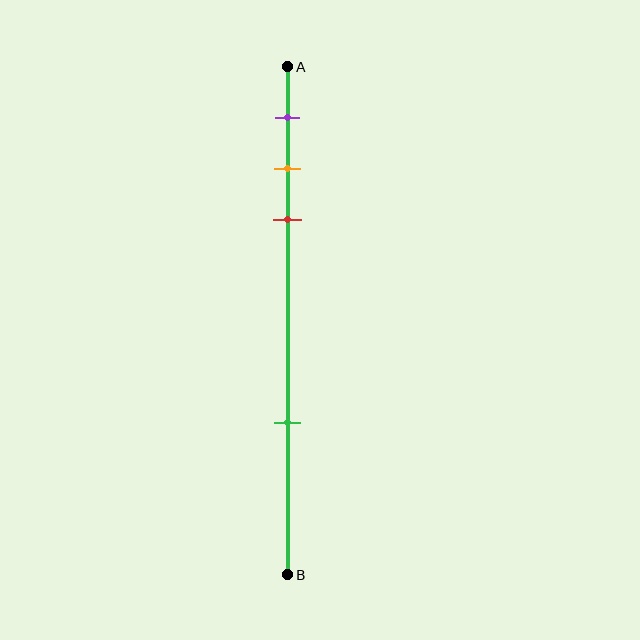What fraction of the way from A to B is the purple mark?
The purple mark is approximately 10% (0.1) of the way from A to B.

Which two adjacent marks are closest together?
The orange and red marks are the closest adjacent pair.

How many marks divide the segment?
There are 4 marks dividing the segment.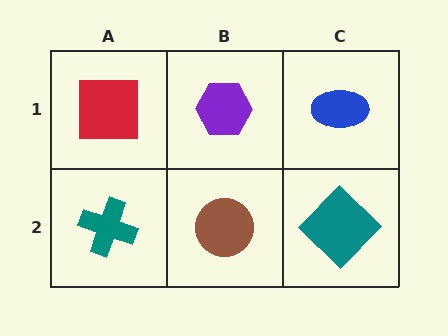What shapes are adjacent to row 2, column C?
A blue ellipse (row 1, column C), a brown circle (row 2, column B).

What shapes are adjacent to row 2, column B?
A purple hexagon (row 1, column B), a teal cross (row 2, column A), a teal diamond (row 2, column C).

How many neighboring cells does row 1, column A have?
2.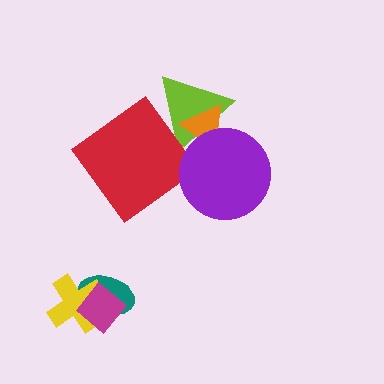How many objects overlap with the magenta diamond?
2 objects overlap with the magenta diamond.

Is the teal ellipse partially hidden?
Yes, it is partially covered by another shape.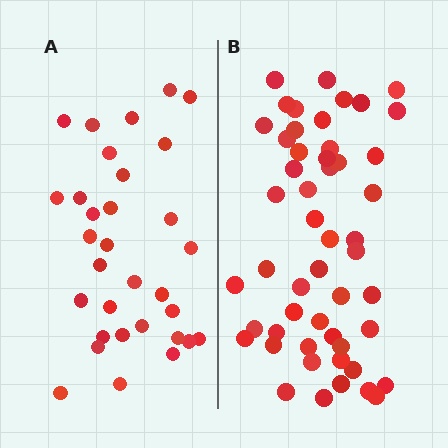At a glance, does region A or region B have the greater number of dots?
Region B (the right region) has more dots.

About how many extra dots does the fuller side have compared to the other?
Region B has approximately 20 more dots than region A.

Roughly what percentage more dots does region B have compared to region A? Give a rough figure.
About 60% more.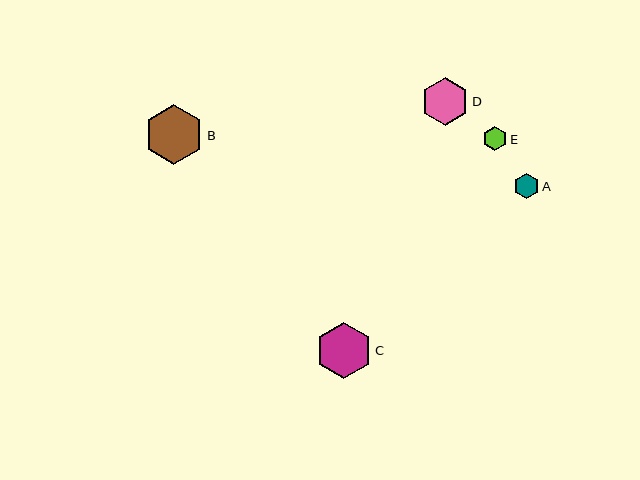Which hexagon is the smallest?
Hexagon E is the smallest with a size of approximately 24 pixels.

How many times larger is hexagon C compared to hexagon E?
Hexagon C is approximately 2.3 times the size of hexagon E.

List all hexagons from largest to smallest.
From largest to smallest: B, C, D, A, E.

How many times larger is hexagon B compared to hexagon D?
Hexagon B is approximately 1.3 times the size of hexagon D.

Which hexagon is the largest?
Hexagon B is the largest with a size of approximately 60 pixels.